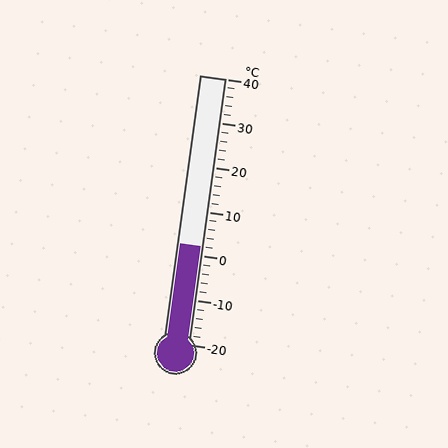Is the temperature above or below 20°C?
The temperature is below 20°C.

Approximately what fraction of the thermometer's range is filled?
The thermometer is filled to approximately 35% of its range.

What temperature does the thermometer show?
The thermometer shows approximately 2°C.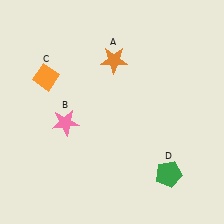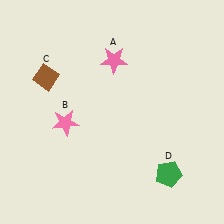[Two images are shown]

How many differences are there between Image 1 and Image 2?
There are 2 differences between the two images.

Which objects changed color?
A changed from orange to pink. C changed from orange to brown.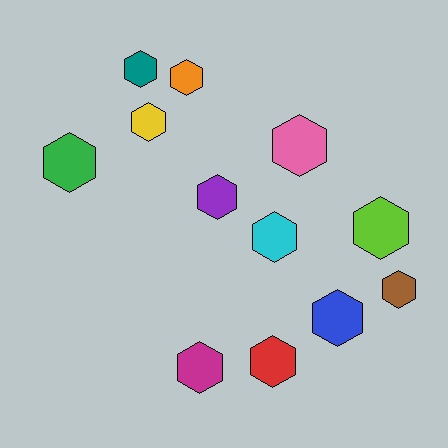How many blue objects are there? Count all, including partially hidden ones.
There is 1 blue object.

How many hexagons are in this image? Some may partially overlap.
There are 12 hexagons.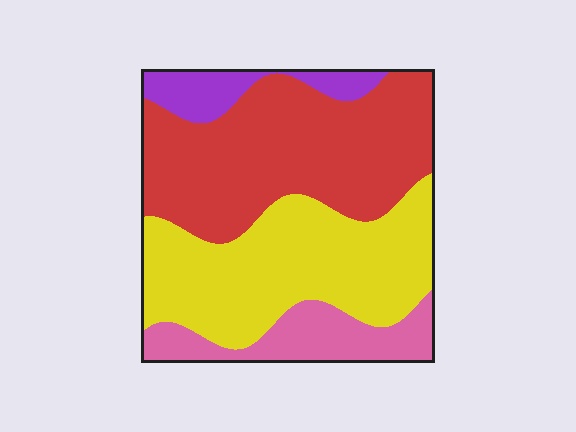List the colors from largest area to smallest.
From largest to smallest: red, yellow, pink, purple.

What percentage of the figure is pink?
Pink covers roughly 15% of the figure.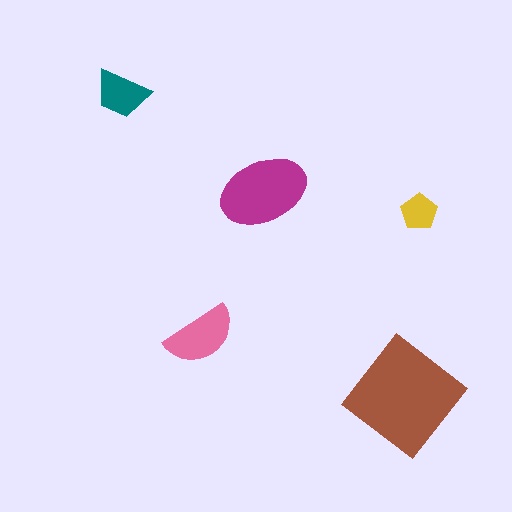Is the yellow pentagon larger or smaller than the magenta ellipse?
Smaller.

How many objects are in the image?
There are 5 objects in the image.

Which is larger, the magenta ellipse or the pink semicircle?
The magenta ellipse.